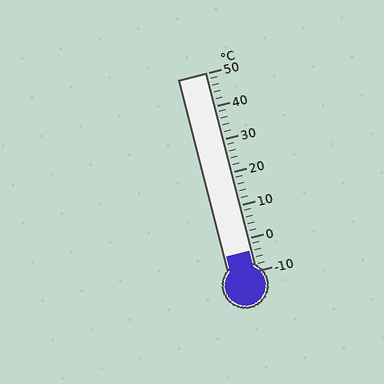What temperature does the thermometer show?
The thermometer shows approximately -4°C.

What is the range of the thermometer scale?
The thermometer scale ranges from -10°C to 50°C.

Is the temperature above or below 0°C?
The temperature is below 0°C.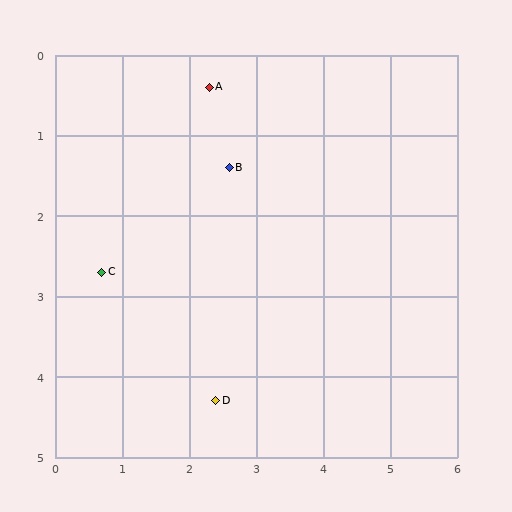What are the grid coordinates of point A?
Point A is at approximately (2.3, 0.4).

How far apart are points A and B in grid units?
Points A and B are about 1.0 grid units apart.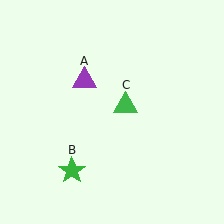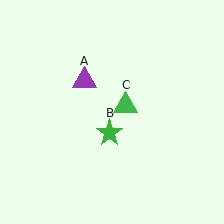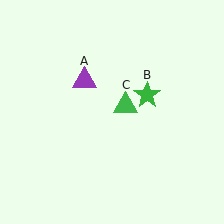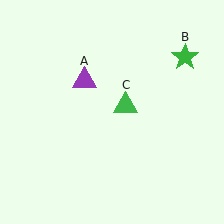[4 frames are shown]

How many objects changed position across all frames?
1 object changed position: green star (object B).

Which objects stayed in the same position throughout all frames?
Purple triangle (object A) and green triangle (object C) remained stationary.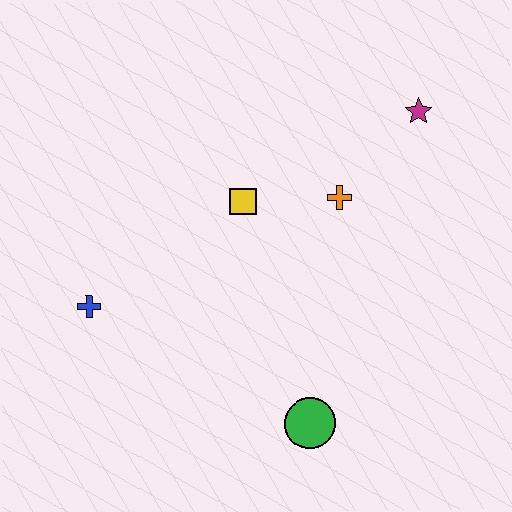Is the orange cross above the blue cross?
Yes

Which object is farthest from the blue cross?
The magenta star is farthest from the blue cross.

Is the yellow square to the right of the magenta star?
No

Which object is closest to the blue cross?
The yellow square is closest to the blue cross.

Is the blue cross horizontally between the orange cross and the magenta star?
No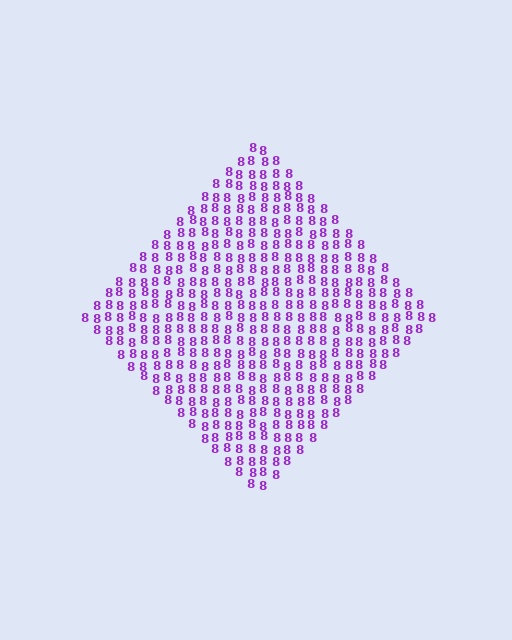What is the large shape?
The large shape is a diamond.